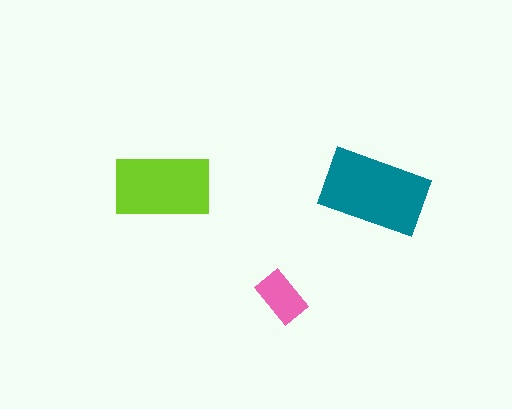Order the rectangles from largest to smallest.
the teal one, the lime one, the pink one.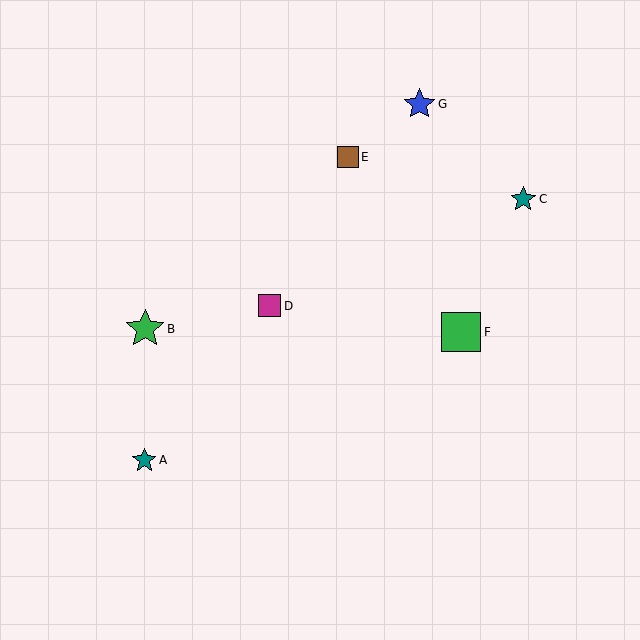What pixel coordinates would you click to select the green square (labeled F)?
Click at (461, 332) to select the green square F.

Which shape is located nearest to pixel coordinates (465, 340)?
The green square (labeled F) at (461, 332) is nearest to that location.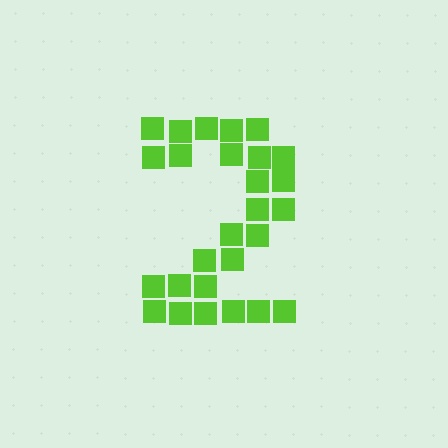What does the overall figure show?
The overall figure shows the digit 2.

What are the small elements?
The small elements are squares.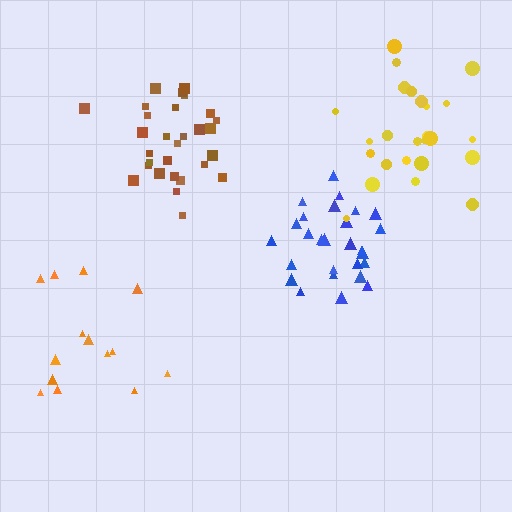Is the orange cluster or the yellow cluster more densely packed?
Yellow.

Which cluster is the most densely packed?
Blue.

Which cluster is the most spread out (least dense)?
Orange.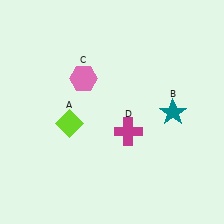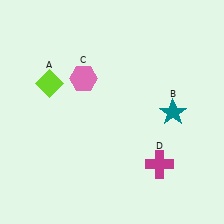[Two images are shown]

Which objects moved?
The objects that moved are: the lime diamond (A), the magenta cross (D).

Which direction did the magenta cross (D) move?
The magenta cross (D) moved down.